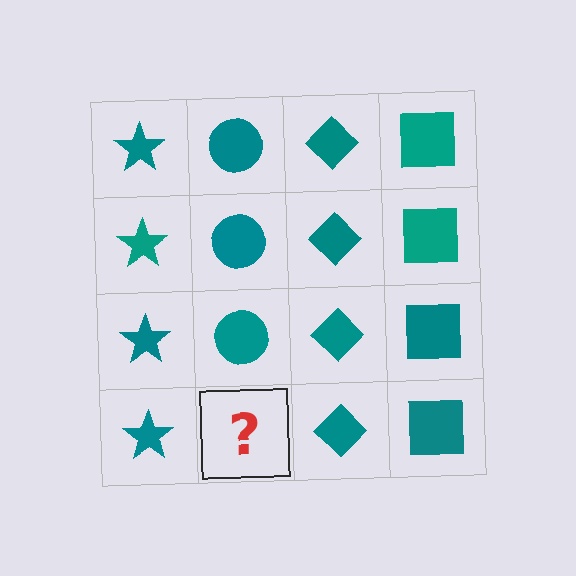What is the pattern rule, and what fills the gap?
The rule is that each column has a consistent shape. The gap should be filled with a teal circle.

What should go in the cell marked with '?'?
The missing cell should contain a teal circle.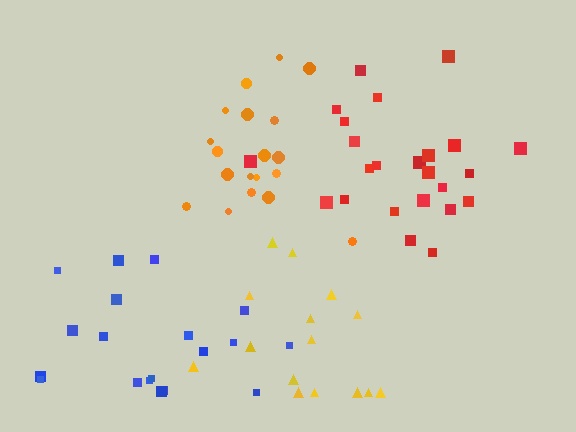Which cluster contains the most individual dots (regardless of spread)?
Red (24).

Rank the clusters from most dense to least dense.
red, orange, blue, yellow.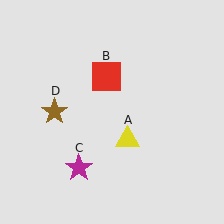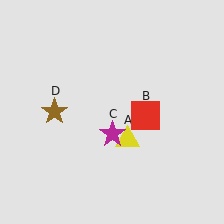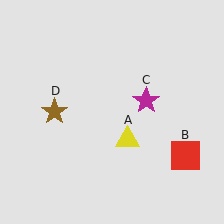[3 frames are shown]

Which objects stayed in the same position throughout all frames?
Yellow triangle (object A) and brown star (object D) remained stationary.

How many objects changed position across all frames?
2 objects changed position: red square (object B), magenta star (object C).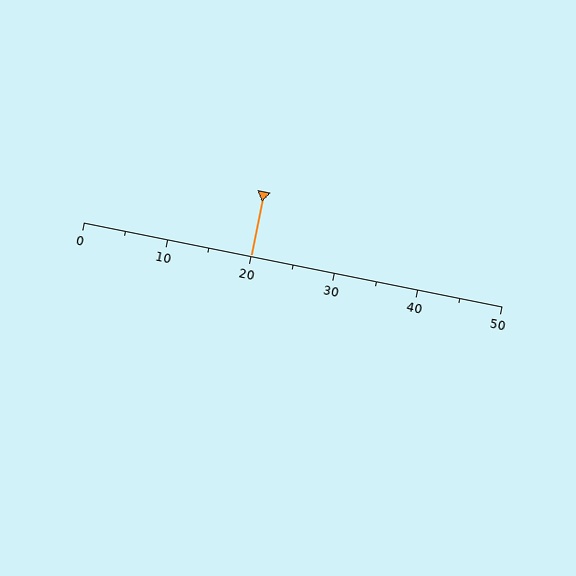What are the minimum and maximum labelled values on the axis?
The axis runs from 0 to 50.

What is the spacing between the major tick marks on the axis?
The major ticks are spaced 10 apart.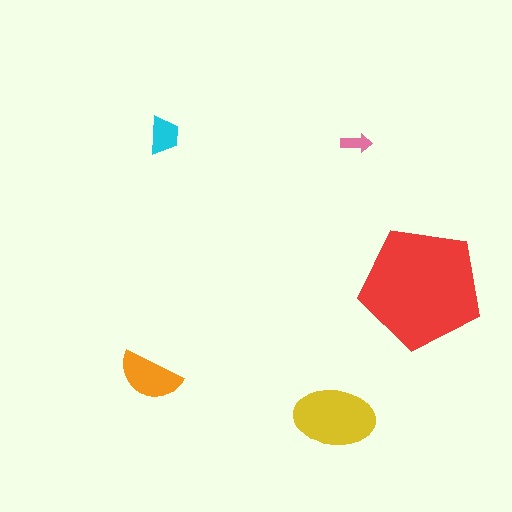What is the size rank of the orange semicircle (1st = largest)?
3rd.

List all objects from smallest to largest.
The pink arrow, the cyan trapezoid, the orange semicircle, the yellow ellipse, the red pentagon.